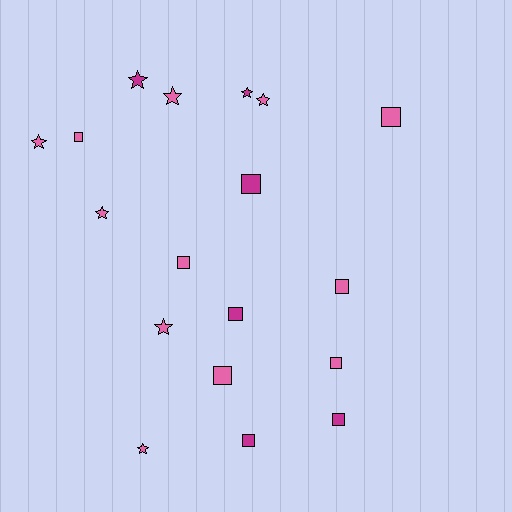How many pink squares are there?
There are 6 pink squares.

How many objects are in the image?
There are 18 objects.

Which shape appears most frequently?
Square, with 10 objects.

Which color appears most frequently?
Pink, with 12 objects.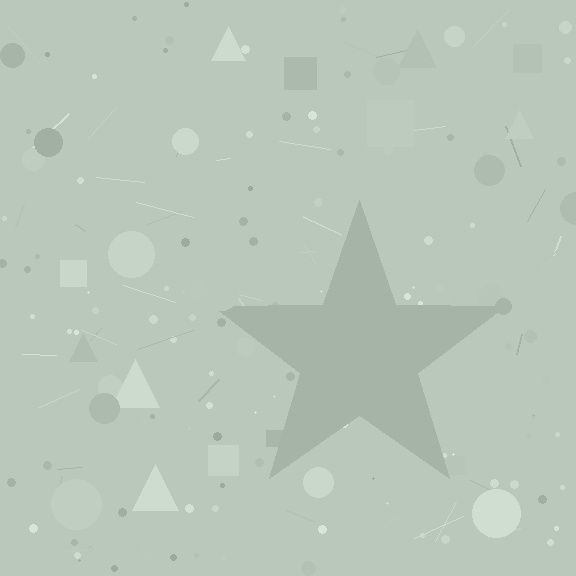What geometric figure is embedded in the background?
A star is embedded in the background.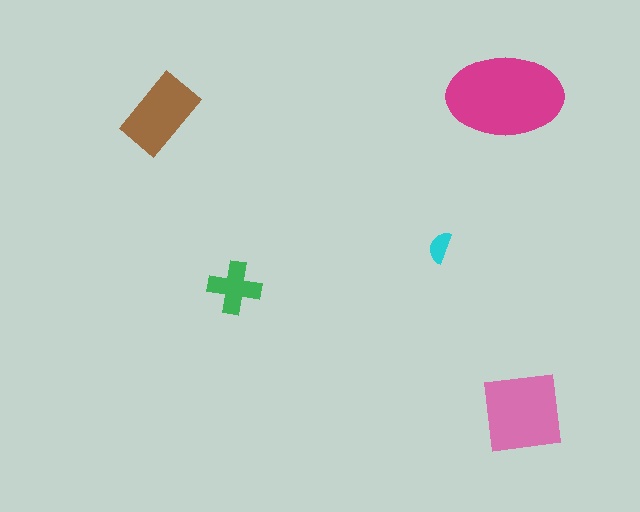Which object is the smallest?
The cyan semicircle.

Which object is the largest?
The magenta ellipse.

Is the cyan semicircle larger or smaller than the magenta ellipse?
Smaller.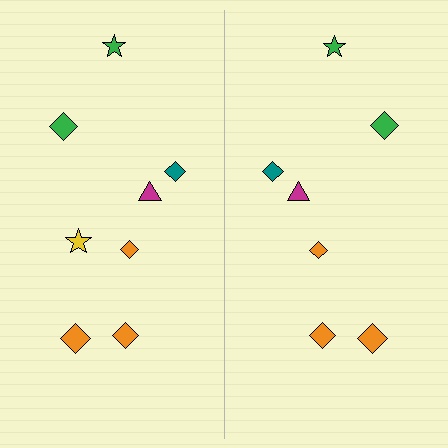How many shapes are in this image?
There are 15 shapes in this image.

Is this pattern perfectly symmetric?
No, the pattern is not perfectly symmetric. A yellow star is missing from the right side.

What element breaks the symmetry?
A yellow star is missing from the right side.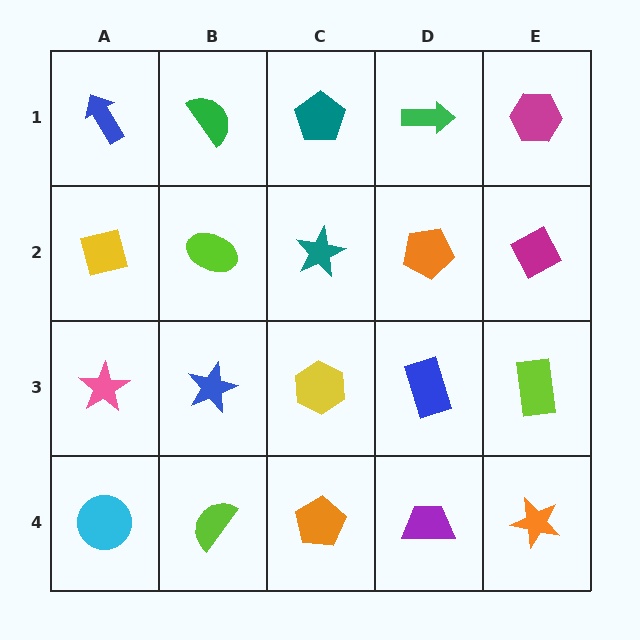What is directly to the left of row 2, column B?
A yellow square.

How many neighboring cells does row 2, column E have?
3.